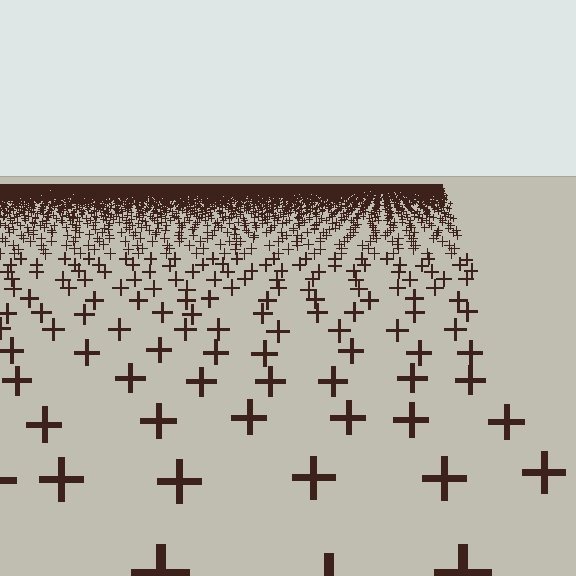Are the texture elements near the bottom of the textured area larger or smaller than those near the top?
Larger. Near the bottom, elements are closer to the viewer and appear at a bigger on-screen size.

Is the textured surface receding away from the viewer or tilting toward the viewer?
The surface is receding away from the viewer. Texture elements get smaller and denser toward the top.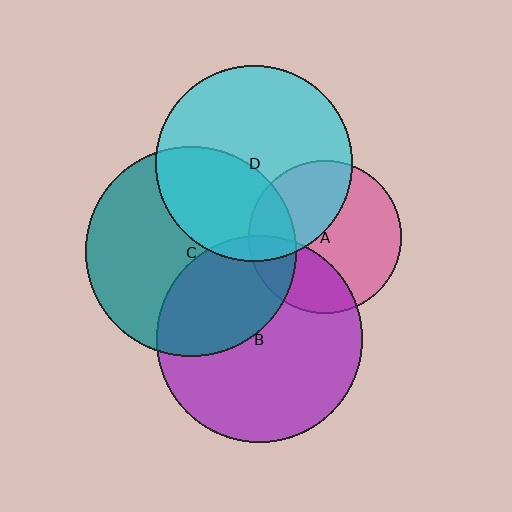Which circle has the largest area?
Circle C (teal).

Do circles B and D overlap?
Yes.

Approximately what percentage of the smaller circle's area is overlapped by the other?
Approximately 5%.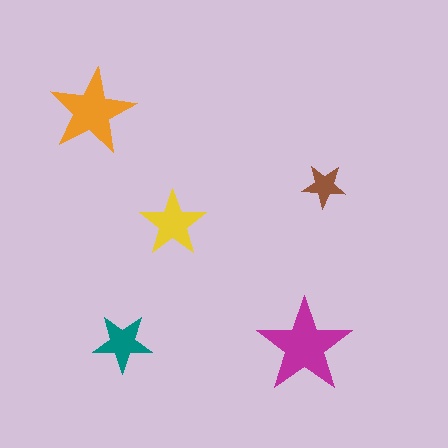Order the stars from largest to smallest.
the magenta one, the orange one, the yellow one, the teal one, the brown one.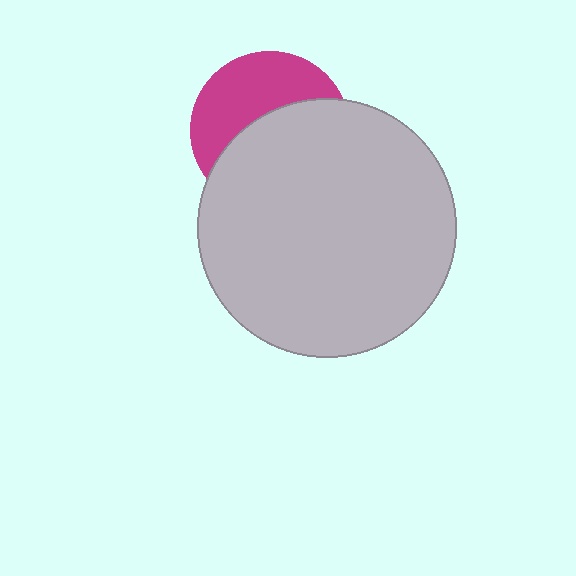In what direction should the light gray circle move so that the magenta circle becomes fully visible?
The light gray circle should move down. That is the shortest direction to clear the overlap and leave the magenta circle fully visible.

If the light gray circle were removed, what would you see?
You would see the complete magenta circle.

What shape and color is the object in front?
The object in front is a light gray circle.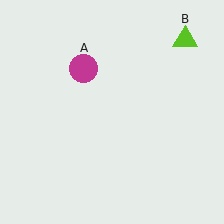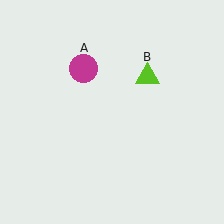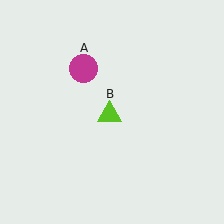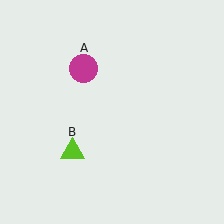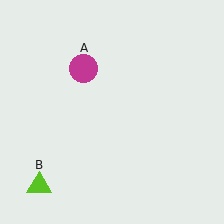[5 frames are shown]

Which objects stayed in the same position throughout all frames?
Magenta circle (object A) remained stationary.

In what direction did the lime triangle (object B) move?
The lime triangle (object B) moved down and to the left.